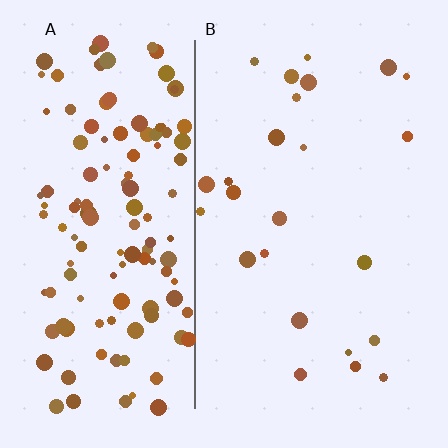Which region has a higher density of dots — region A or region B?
A (the left).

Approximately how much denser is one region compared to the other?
Approximately 5.4× — region A over region B.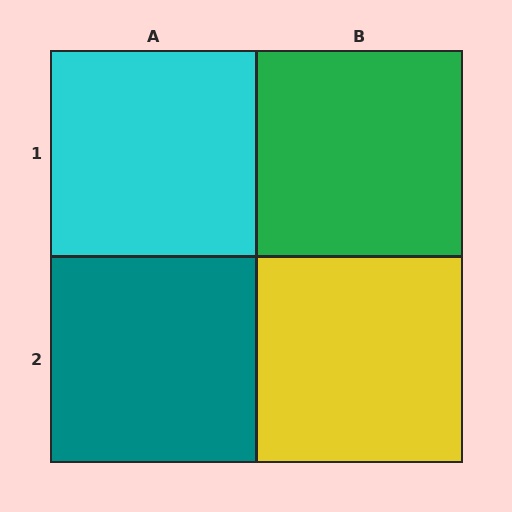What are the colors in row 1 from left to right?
Cyan, green.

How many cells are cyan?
1 cell is cyan.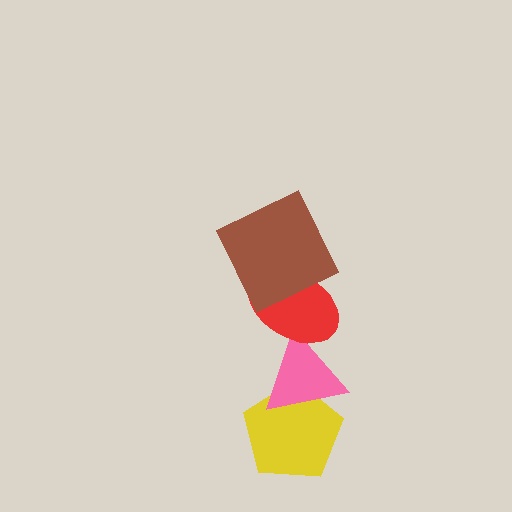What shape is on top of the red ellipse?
The brown square is on top of the red ellipse.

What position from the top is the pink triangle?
The pink triangle is 3rd from the top.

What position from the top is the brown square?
The brown square is 1st from the top.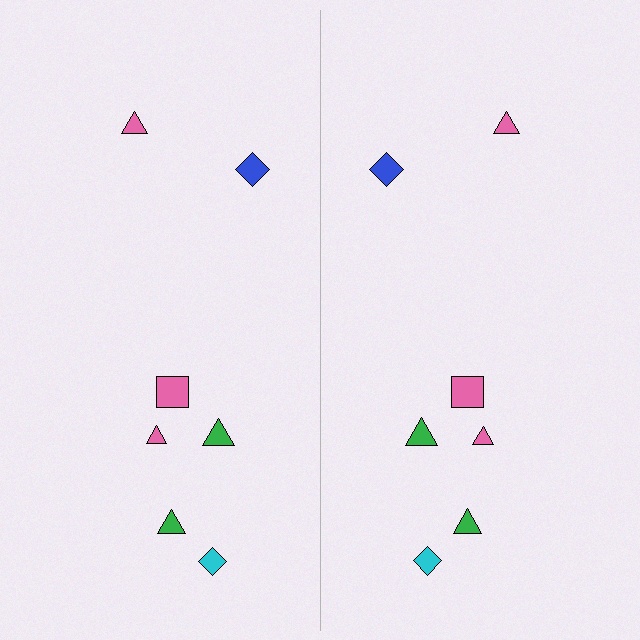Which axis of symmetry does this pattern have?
The pattern has a vertical axis of symmetry running through the center of the image.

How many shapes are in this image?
There are 14 shapes in this image.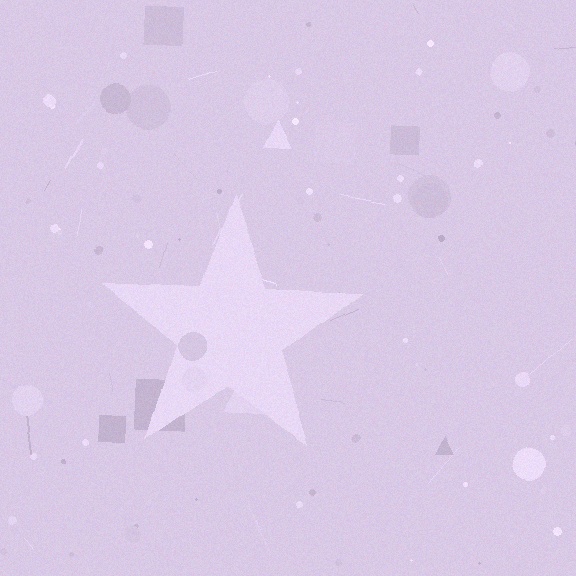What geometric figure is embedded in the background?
A star is embedded in the background.